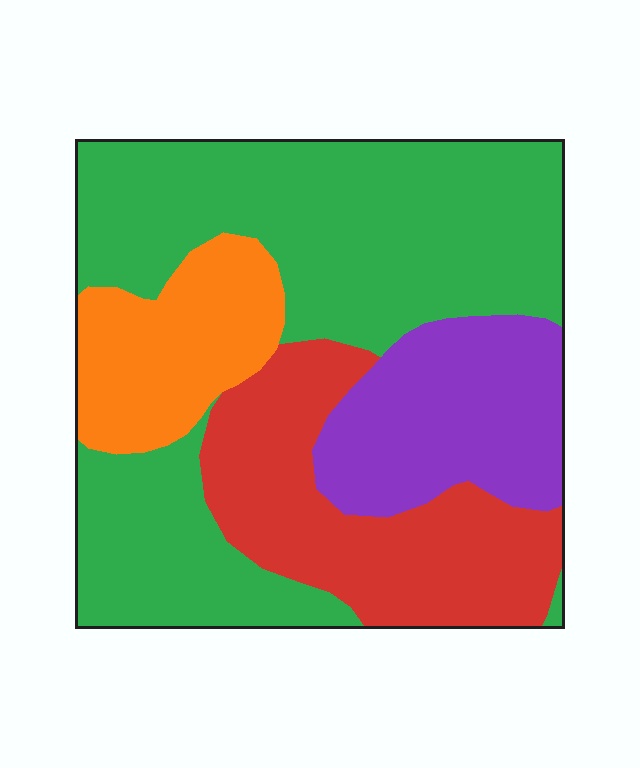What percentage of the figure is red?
Red covers 22% of the figure.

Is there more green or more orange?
Green.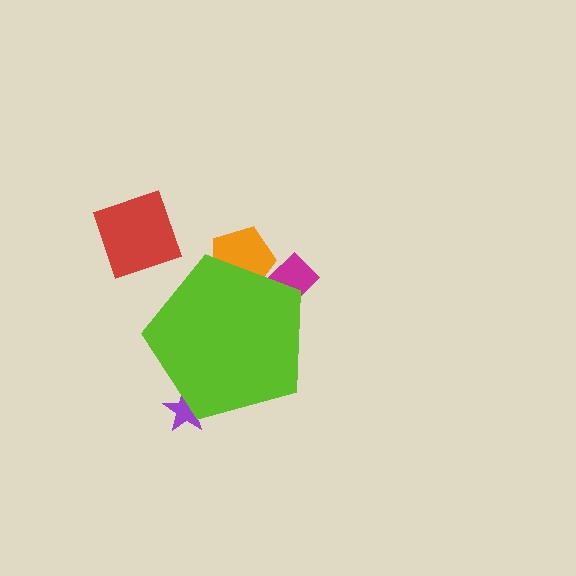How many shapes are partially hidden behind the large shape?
3 shapes are partially hidden.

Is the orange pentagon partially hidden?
Yes, the orange pentagon is partially hidden behind the lime pentagon.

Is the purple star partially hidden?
Yes, the purple star is partially hidden behind the lime pentagon.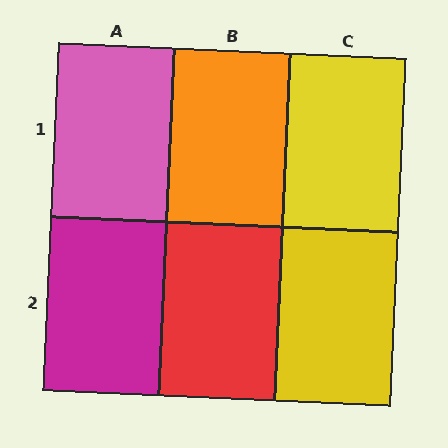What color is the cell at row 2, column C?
Yellow.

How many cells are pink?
1 cell is pink.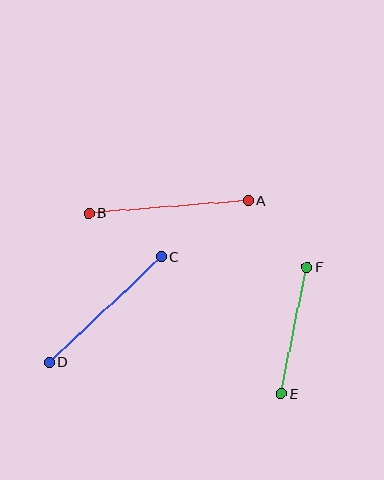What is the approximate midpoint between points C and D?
The midpoint is at approximately (105, 309) pixels.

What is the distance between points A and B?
The distance is approximately 160 pixels.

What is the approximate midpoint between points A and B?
The midpoint is at approximately (168, 207) pixels.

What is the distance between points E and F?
The distance is approximately 130 pixels.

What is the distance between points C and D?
The distance is approximately 153 pixels.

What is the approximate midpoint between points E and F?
The midpoint is at approximately (294, 330) pixels.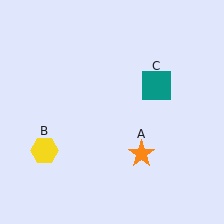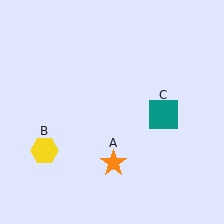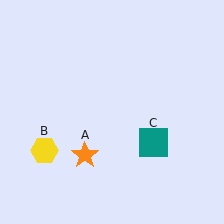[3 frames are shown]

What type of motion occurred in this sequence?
The orange star (object A), teal square (object C) rotated clockwise around the center of the scene.